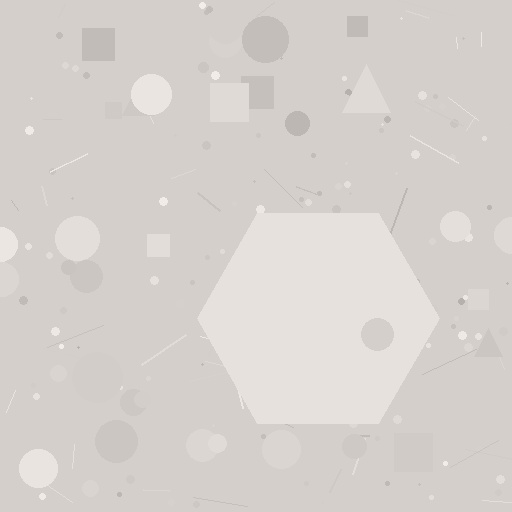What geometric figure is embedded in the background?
A hexagon is embedded in the background.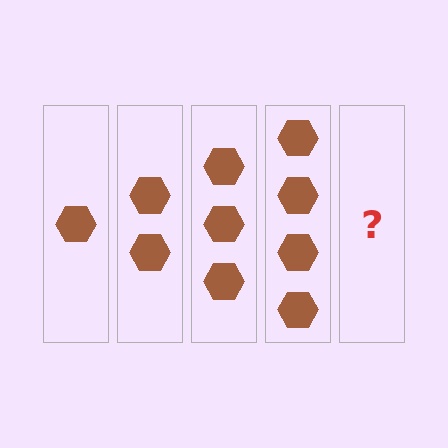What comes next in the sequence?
The next element should be 5 hexagons.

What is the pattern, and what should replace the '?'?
The pattern is that each step adds one more hexagon. The '?' should be 5 hexagons.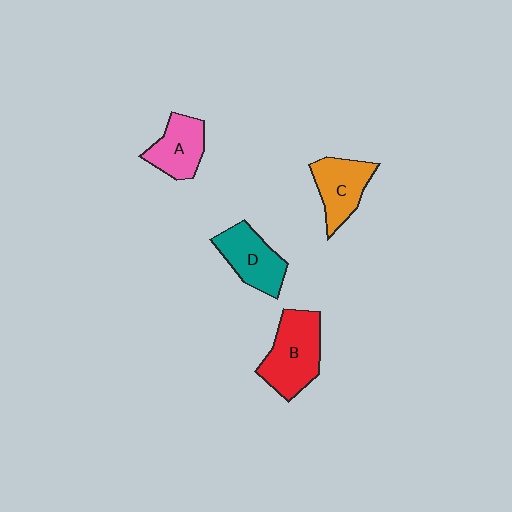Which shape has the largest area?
Shape B (red).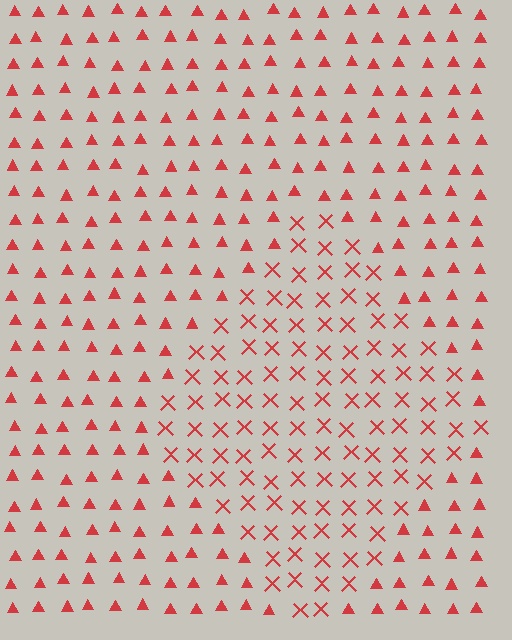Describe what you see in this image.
The image is filled with small red elements arranged in a uniform grid. A diamond-shaped region contains X marks, while the surrounding area contains triangles. The boundary is defined purely by the change in element shape.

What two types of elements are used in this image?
The image uses X marks inside the diamond region and triangles outside it.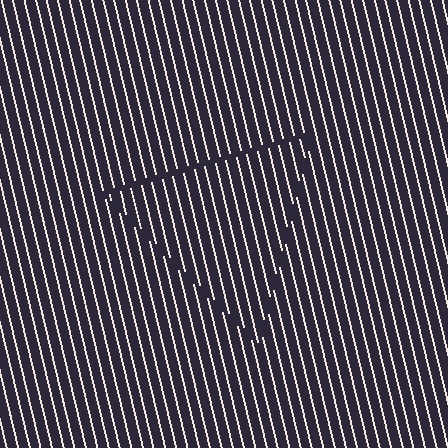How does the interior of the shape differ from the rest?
The interior of the shape contains the same grating, shifted by half a period — the contour is defined by the phase discontinuity where line-ends from the inner and outer gratings abut.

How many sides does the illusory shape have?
3 sides — the line-ends trace a triangle.